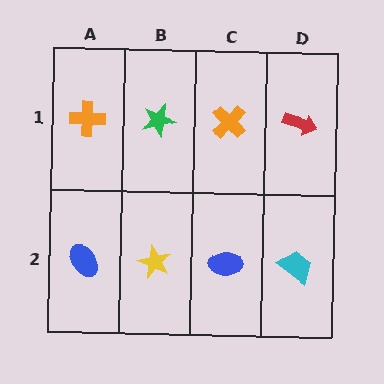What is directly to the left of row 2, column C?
A yellow star.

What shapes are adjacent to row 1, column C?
A blue ellipse (row 2, column C), a green star (row 1, column B), a red arrow (row 1, column D).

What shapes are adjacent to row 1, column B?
A yellow star (row 2, column B), an orange cross (row 1, column A), an orange cross (row 1, column C).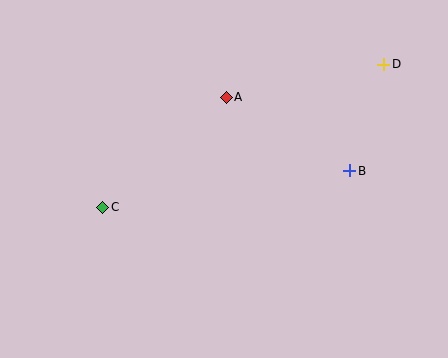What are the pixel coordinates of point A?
Point A is at (226, 97).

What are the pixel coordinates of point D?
Point D is at (384, 64).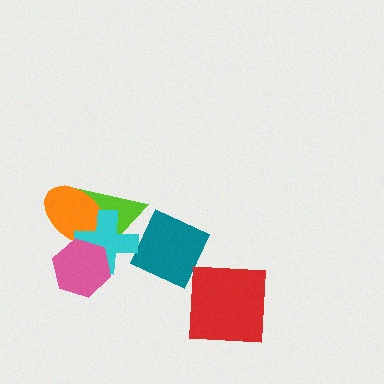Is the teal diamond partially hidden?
Yes, it is partially covered by another shape.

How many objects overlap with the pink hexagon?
3 objects overlap with the pink hexagon.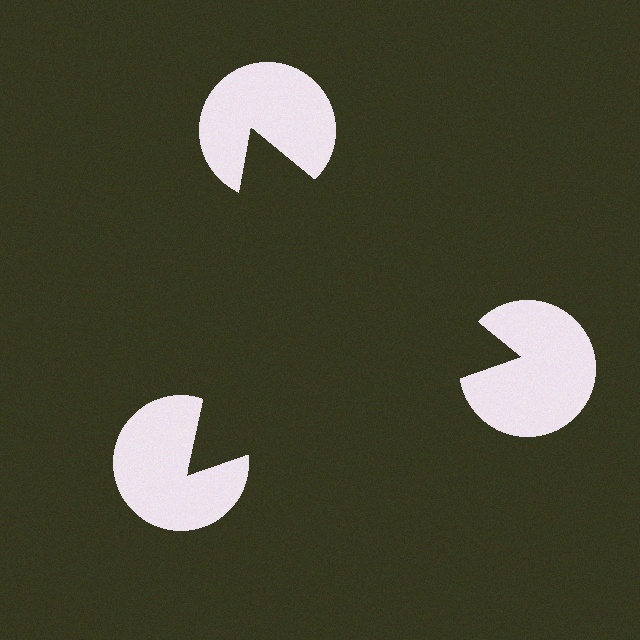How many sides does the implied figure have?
3 sides.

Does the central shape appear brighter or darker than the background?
It typically appears slightly darker than the background, even though no actual brightness change is drawn.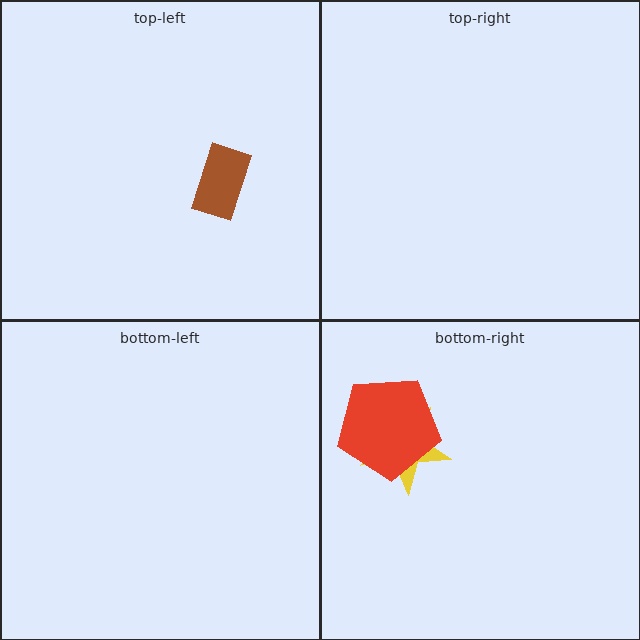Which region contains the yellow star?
The bottom-right region.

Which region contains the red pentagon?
The bottom-right region.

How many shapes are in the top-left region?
1.